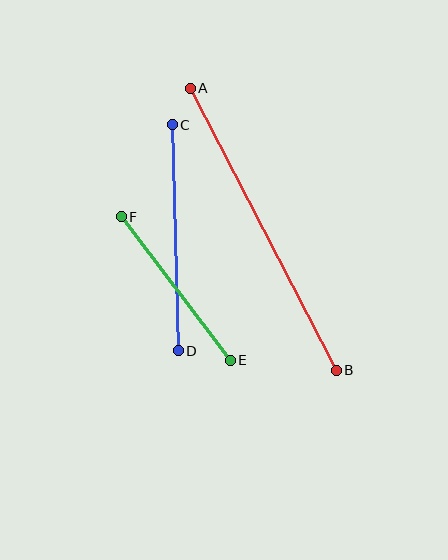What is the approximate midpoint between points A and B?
The midpoint is at approximately (263, 229) pixels.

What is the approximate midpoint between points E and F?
The midpoint is at approximately (176, 289) pixels.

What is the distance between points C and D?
The distance is approximately 226 pixels.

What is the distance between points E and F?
The distance is approximately 180 pixels.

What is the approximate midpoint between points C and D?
The midpoint is at approximately (175, 238) pixels.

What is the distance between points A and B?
The distance is approximately 318 pixels.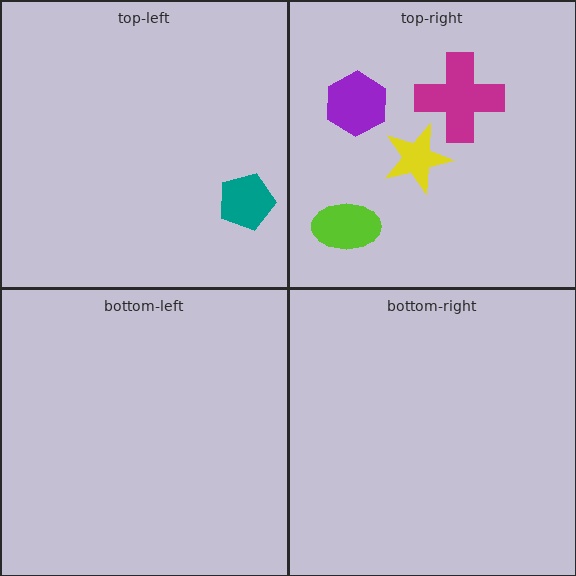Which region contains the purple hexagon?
The top-right region.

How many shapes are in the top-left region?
1.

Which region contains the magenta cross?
The top-right region.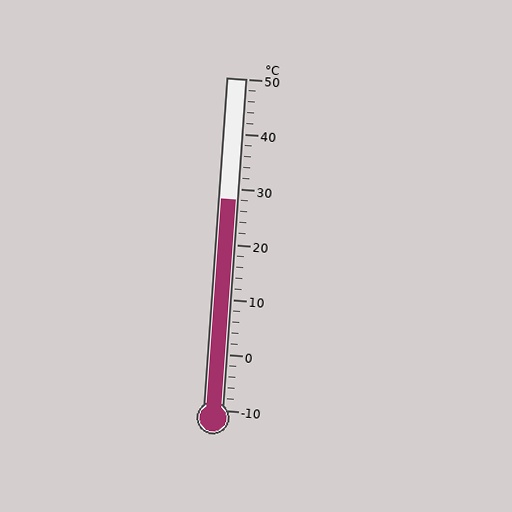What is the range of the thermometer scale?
The thermometer scale ranges from -10°C to 50°C.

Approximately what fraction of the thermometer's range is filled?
The thermometer is filled to approximately 65% of its range.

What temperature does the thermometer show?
The thermometer shows approximately 28°C.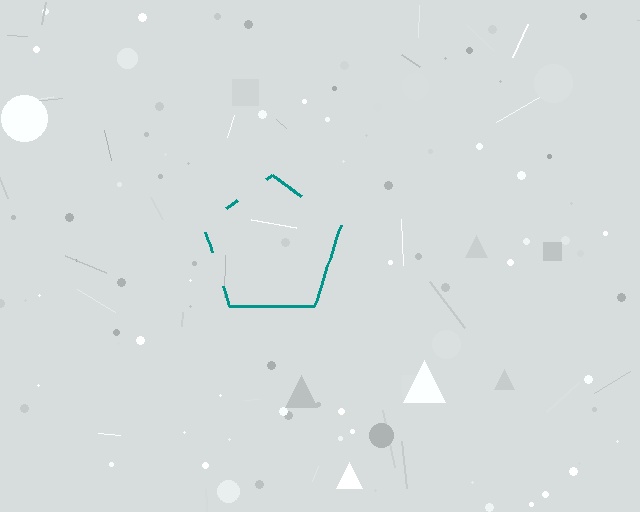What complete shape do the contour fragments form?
The contour fragments form a pentagon.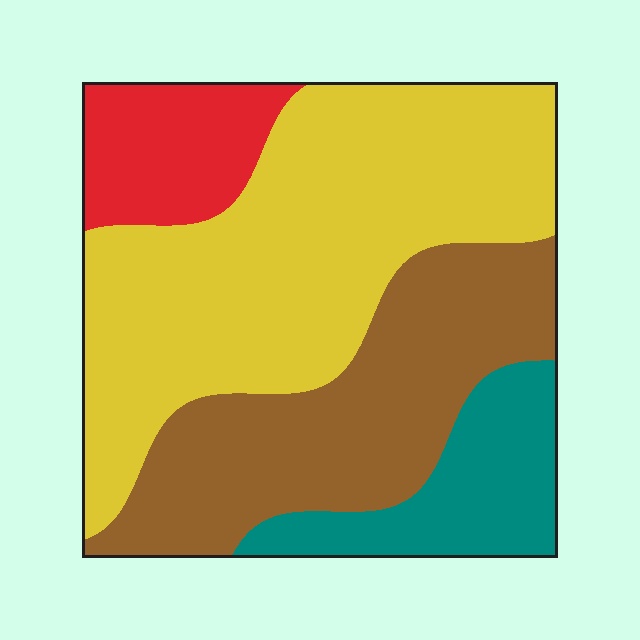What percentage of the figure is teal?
Teal takes up less than a quarter of the figure.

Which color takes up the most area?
Yellow, at roughly 45%.